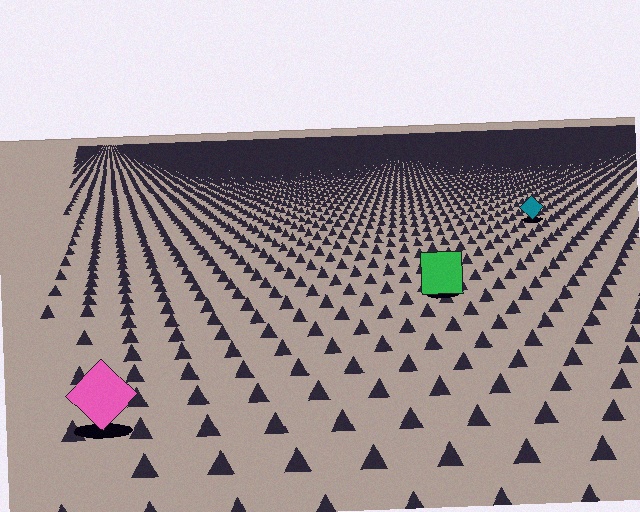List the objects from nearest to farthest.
From nearest to farthest: the pink diamond, the green square, the teal diamond.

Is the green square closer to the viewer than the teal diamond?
Yes. The green square is closer — you can tell from the texture gradient: the ground texture is coarser near it.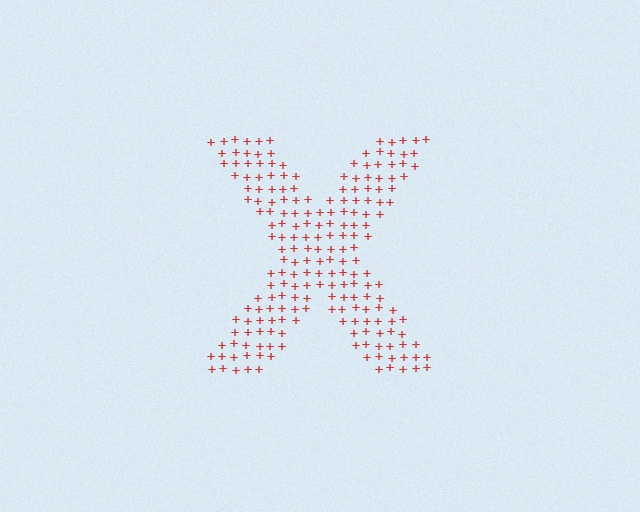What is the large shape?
The large shape is the letter X.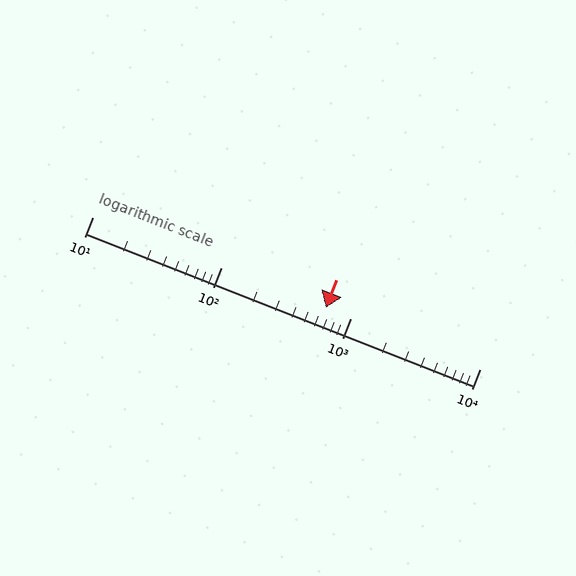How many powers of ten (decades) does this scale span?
The scale spans 3 decades, from 10 to 10000.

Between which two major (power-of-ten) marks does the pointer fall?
The pointer is between 100 and 1000.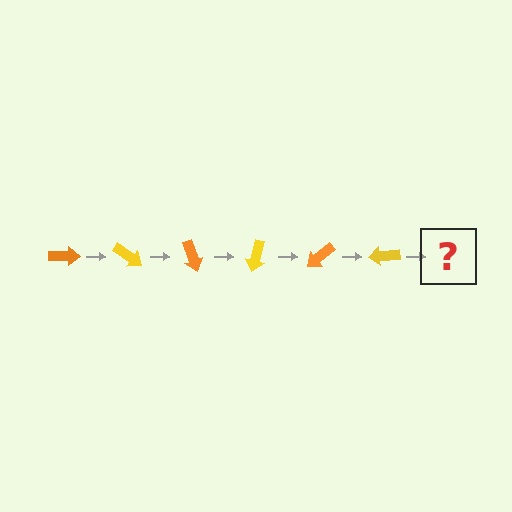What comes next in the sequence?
The next element should be an orange arrow, rotated 210 degrees from the start.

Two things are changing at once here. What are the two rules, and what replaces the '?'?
The two rules are that it rotates 35 degrees each step and the color cycles through orange and yellow. The '?' should be an orange arrow, rotated 210 degrees from the start.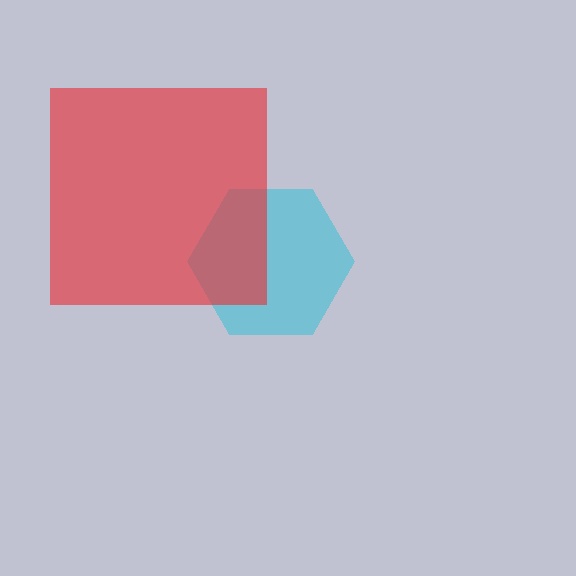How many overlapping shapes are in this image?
There are 2 overlapping shapes in the image.